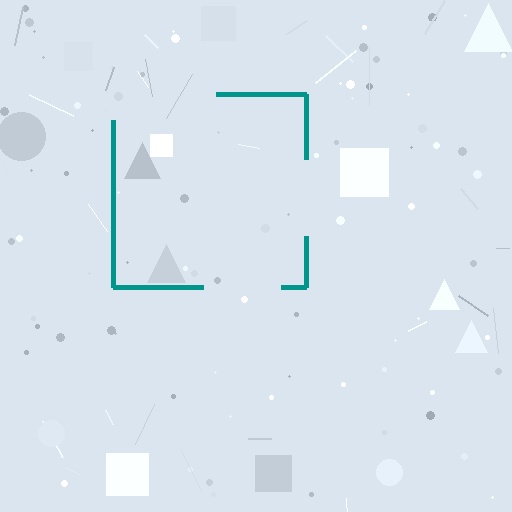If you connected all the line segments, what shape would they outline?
They would outline a square.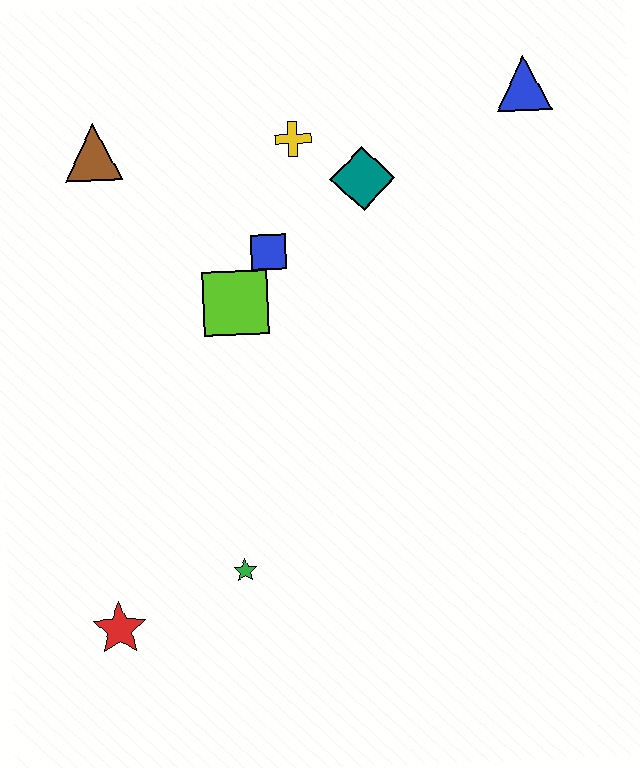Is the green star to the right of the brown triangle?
Yes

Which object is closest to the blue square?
The lime square is closest to the blue square.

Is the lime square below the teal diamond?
Yes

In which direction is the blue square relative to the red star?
The blue square is above the red star.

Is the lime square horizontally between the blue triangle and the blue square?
No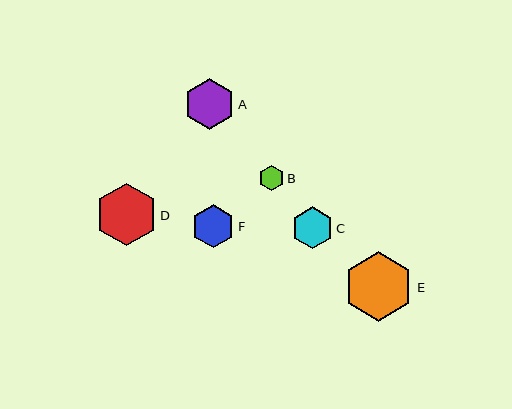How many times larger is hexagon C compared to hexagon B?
Hexagon C is approximately 1.6 times the size of hexagon B.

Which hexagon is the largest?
Hexagon E is the largest with a size of approximately 70 pixels.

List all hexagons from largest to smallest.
From largest to smallest: E, D, A, F, C, B.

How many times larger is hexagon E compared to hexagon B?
Hexagon E is approximately 2.7 times the size of hexagon B.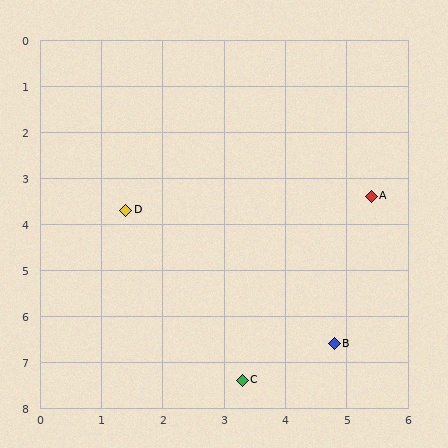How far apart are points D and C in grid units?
Points D and C are about 4.2 grid units apart.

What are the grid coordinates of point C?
Point C is at approximately (3.3, 7.4).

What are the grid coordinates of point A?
Point A is at approximately (5.4, 3.4).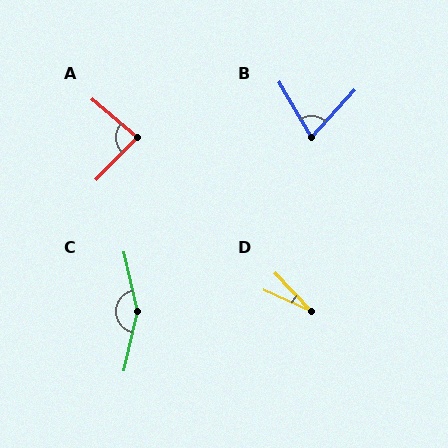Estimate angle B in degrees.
Approximately 73 degrees.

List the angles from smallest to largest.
D (22°), B (73°), A (86°), C (155°).